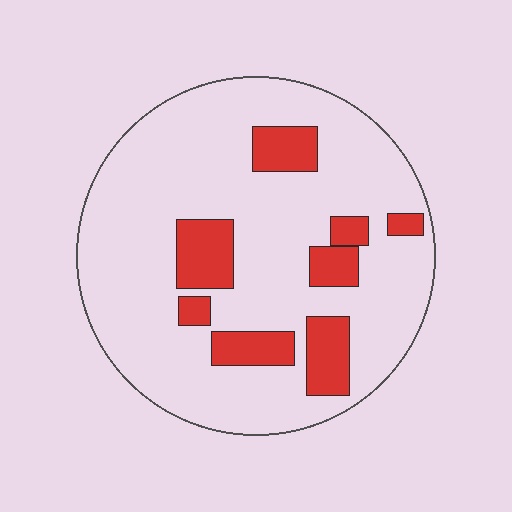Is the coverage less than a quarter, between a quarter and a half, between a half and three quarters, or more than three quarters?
Less than a quarter.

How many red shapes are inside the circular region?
8.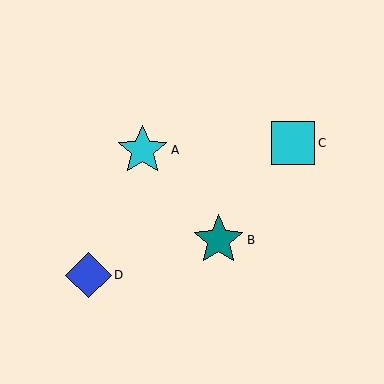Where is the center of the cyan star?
The center of the cyan star is at (142, 150).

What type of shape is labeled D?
Shape D is a blue diamond.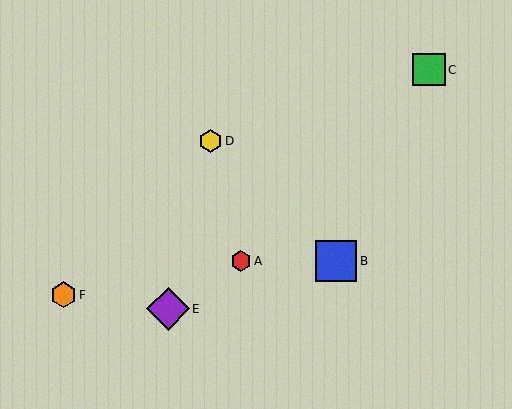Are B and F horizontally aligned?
No, B is at y≈261 and F is at y≈295.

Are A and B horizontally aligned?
Yes, both are at y≈261.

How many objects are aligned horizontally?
2 objects (A, B) are aligned horizontally.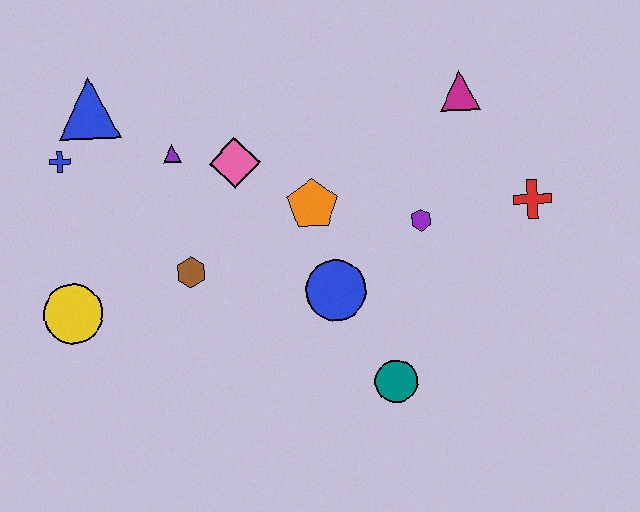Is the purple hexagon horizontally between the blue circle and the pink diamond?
No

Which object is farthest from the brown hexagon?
The red cross is farthest from the brown hexagon.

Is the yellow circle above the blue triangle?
No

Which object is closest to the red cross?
The purple hexagon is closest to the red cross.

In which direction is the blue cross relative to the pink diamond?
The blue cross is to the left of the pink diamond.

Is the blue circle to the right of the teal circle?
No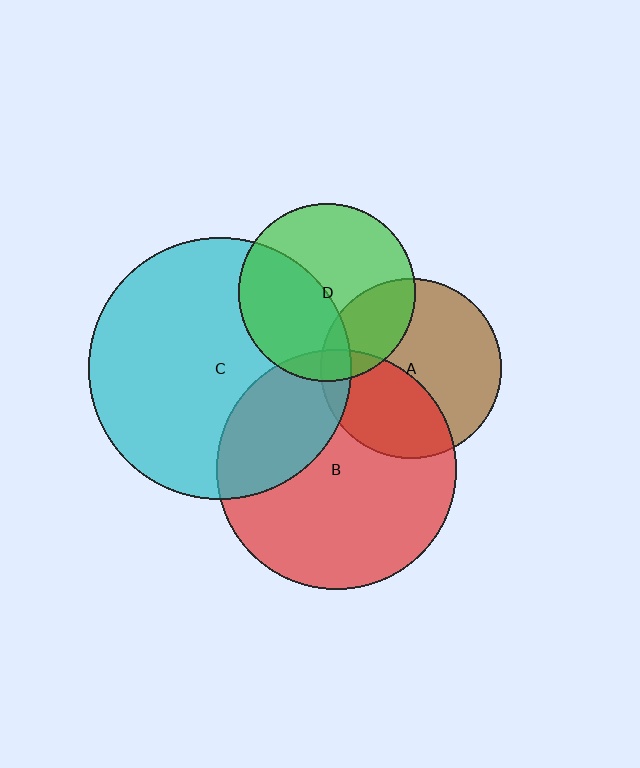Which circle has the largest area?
Circle C (cyan).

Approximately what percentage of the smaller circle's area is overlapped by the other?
Approximately 25%.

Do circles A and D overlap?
Yes.